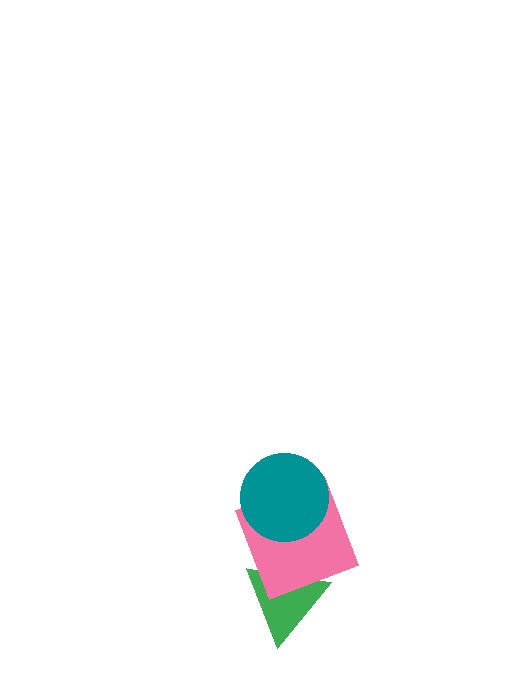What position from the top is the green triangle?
The green triangle is 3rd from the top.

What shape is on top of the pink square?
The teal circle is on top of the pink square.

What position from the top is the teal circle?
The teal circle is 1st from the top.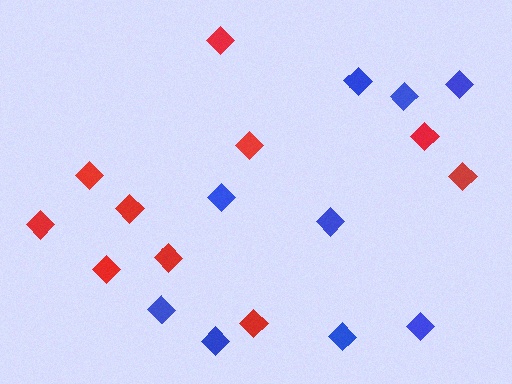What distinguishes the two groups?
There are 2 groups: one group of red diamonds (10) and one group of blue diamonds (9).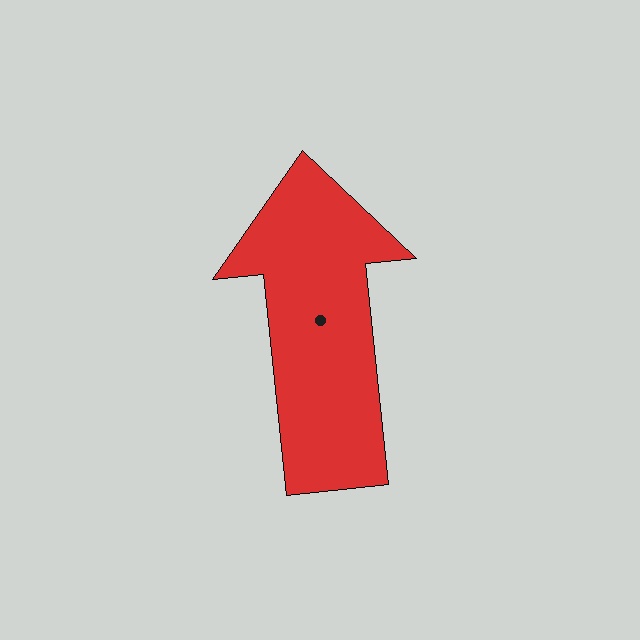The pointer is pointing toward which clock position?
Roughly 12 o'clock.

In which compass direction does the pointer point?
North.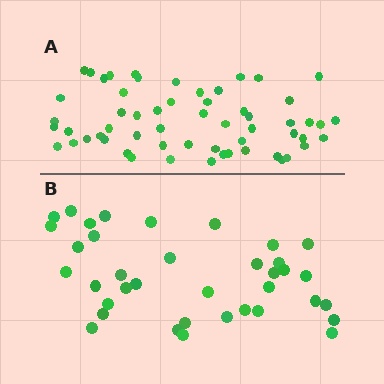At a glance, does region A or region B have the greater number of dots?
Region A (the top region) has more dots.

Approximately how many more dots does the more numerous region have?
Region A has approximately 20 more dots than region B.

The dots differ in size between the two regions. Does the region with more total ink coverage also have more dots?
No. Region B has more total ink coverage because its dots are larger, but region A actually contains more individual dots. Total area can be misleading — the number of items is what matters here.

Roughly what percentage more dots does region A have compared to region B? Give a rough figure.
About 55% more.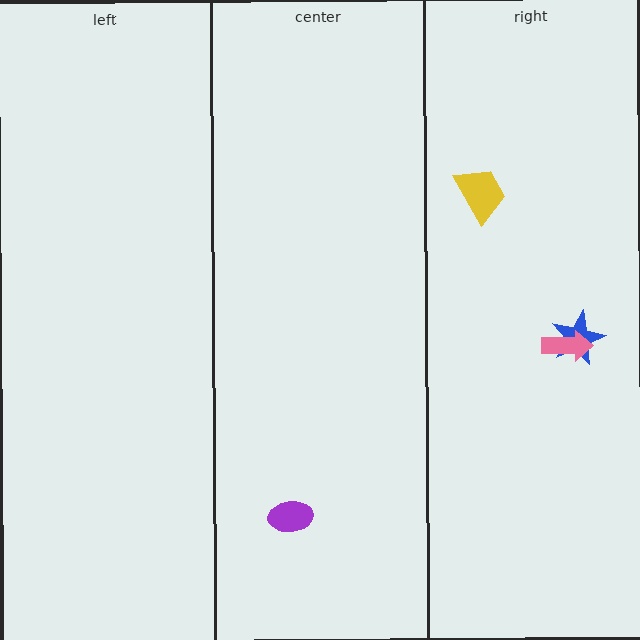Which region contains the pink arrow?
The right region.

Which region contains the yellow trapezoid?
The right region.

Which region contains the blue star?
The right region.